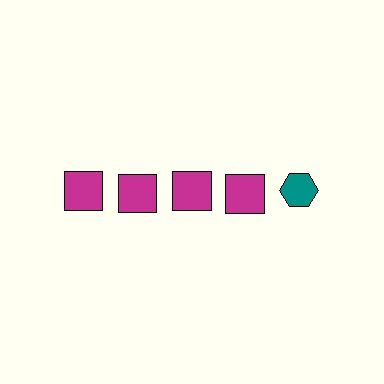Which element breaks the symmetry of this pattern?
The teal hexagon in the top row, rightmost column breaks the symmetry. All other shapes are magenta squares.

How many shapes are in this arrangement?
There are 5 shapes arranged in a grid pattern.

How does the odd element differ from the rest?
It differs in both color (teal instead of magenta) and shape (hexagon instead of square).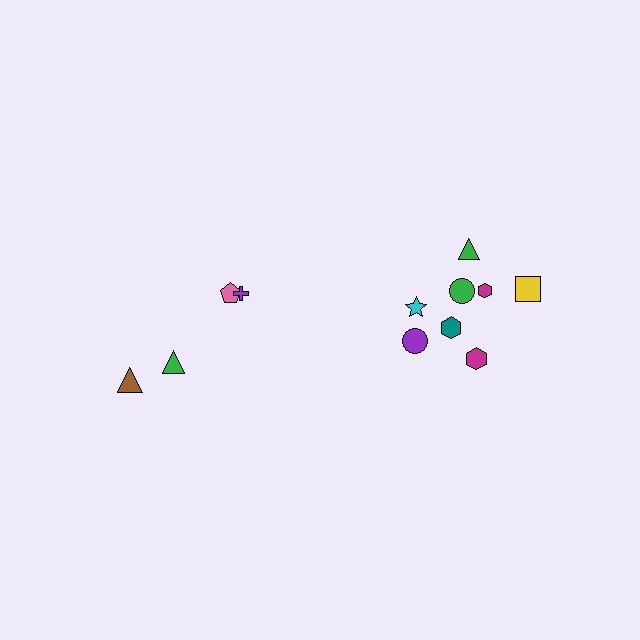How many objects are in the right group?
There are 8 objects.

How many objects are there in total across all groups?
There are 12 objects.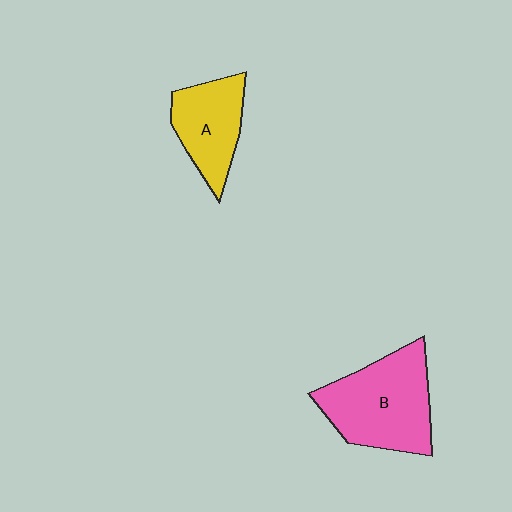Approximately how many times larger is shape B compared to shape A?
Approximately 1.5 times.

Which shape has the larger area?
Shape B (pink).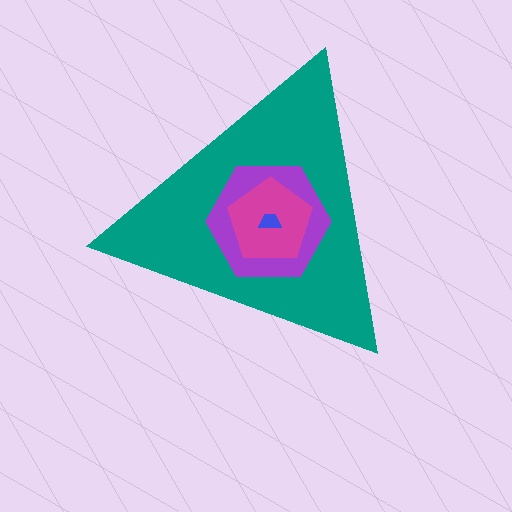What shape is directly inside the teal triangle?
The purple hexagon.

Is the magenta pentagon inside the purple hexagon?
Yes.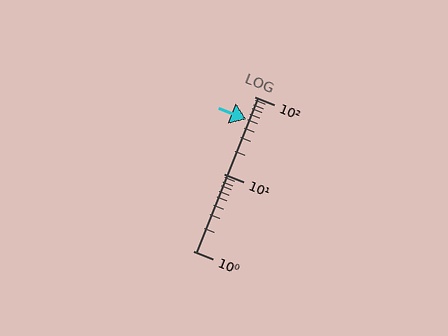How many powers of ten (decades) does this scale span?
The scale spans 2 decades, from 1 to 100.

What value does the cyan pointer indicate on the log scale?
The pointer indicates approximately 50.